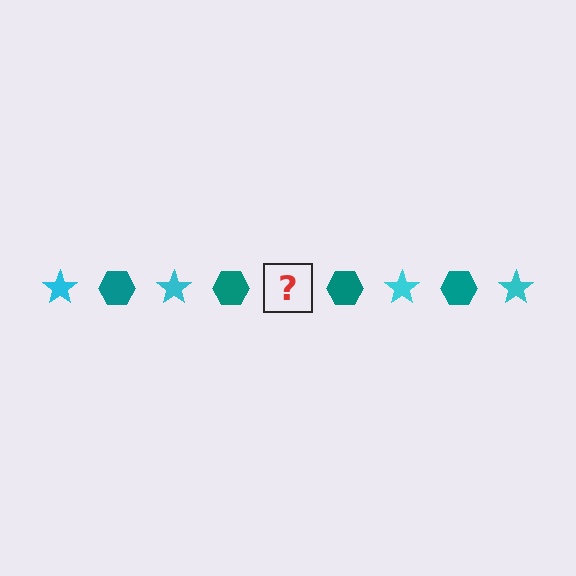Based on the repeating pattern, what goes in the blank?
The blank should be a cyan star.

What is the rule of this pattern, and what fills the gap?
The rule is that the pattern alternates between cyan star and teal hexagon. The gap should be filled with a cyan star.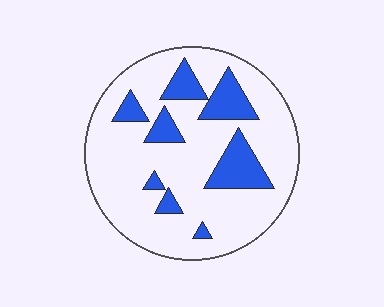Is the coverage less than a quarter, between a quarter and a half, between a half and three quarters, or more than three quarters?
Less than a quarter.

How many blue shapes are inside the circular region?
8.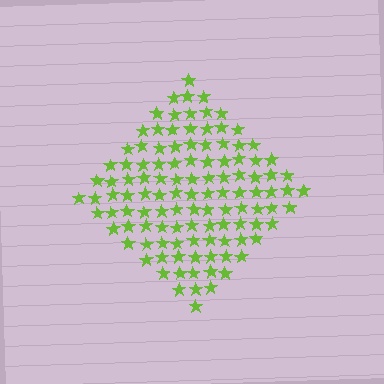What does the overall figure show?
The overall figure shows a diamond.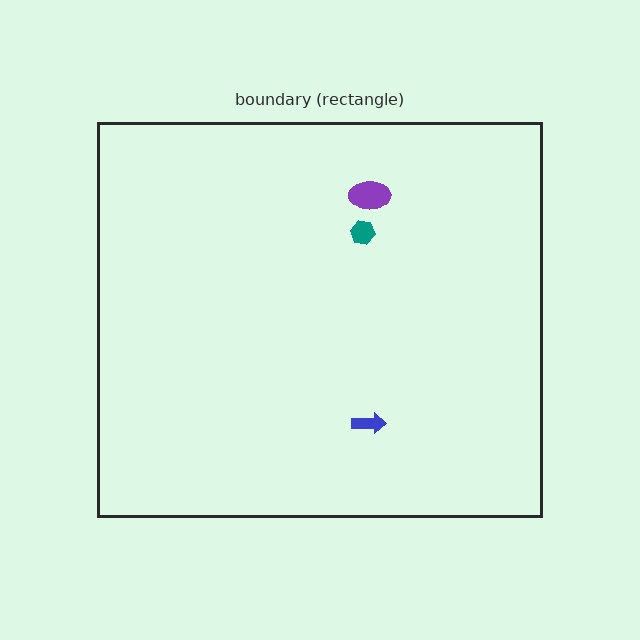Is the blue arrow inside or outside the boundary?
Inside.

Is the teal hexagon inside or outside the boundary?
Inside.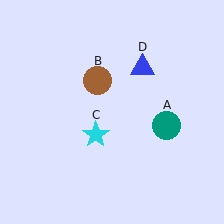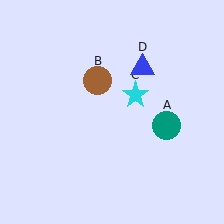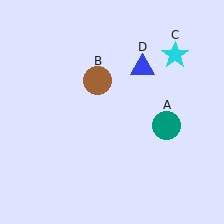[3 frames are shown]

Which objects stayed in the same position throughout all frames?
Teal circle (object A) and brown circle (object B) and blue triangle (object D) remained stationary.